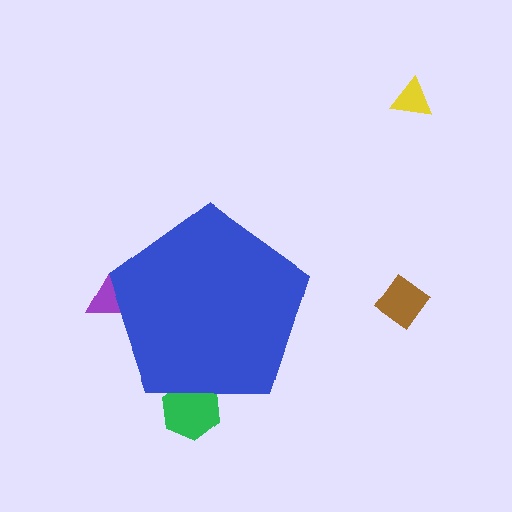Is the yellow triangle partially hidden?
No, the yellow triangle is fully visible.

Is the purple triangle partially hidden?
Yes, the purple triangle is partially hidden behind the blue pentagon.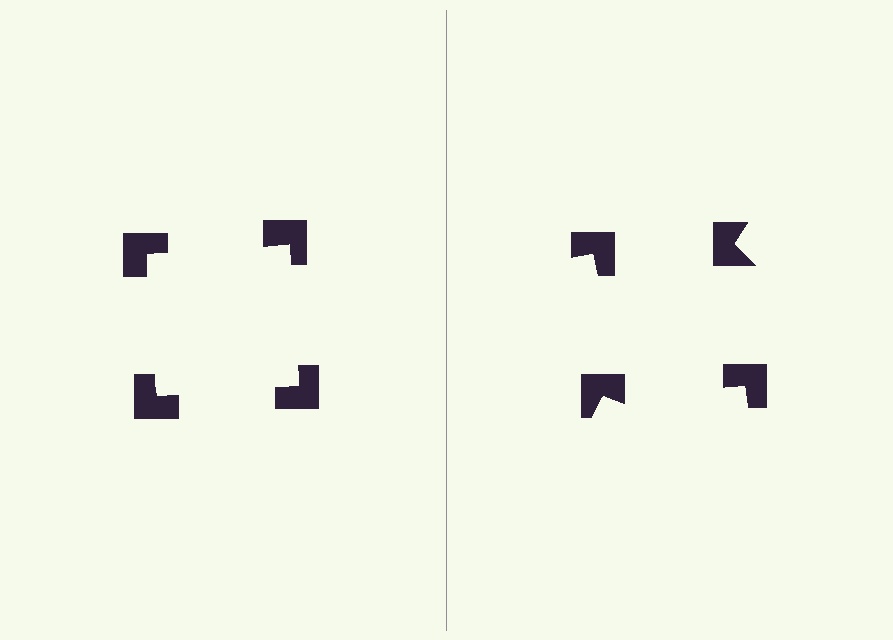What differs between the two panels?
The notched squares are positioned identically on both sides; only the wedge orientations differ. On the left they align to a square; on the right they are misaligned.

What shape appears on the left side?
An illusory square.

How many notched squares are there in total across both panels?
8 — 4 on each side.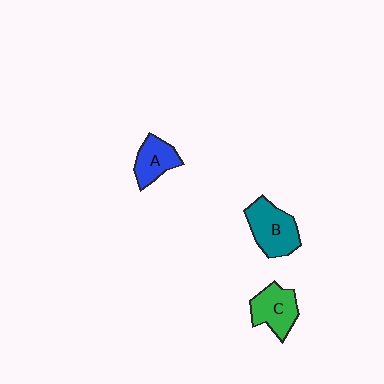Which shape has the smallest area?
Shape A (blue).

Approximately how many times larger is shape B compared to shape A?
Approximately 1.4 times.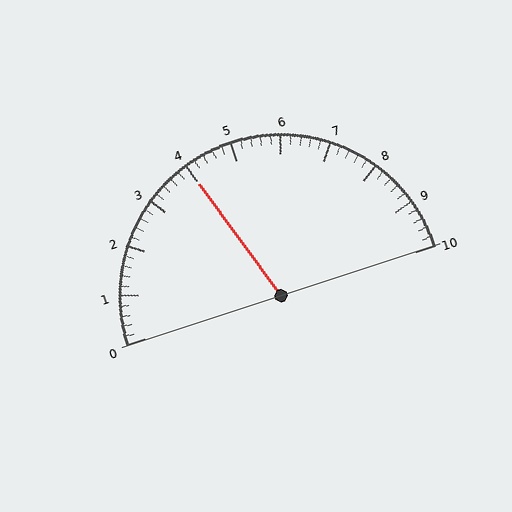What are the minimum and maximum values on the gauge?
The gauge ranges from 0 to 10.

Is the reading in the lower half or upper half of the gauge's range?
The reading is in the lower half of the range (0 to 10).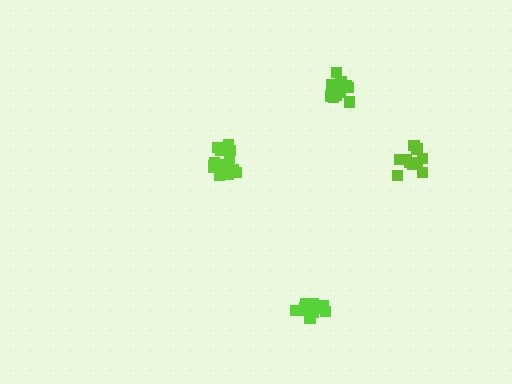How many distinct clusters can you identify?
There are 4 distinct clusters.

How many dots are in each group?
Group 1: 15 dots, Group 2: 12 dots, Group 3: 11 dots, Group 4: 13 dots (51 total).